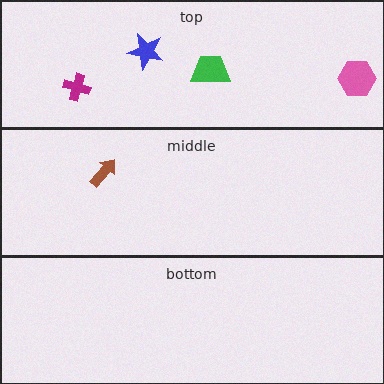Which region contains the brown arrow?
The middle region.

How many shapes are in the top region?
4.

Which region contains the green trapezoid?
The top region.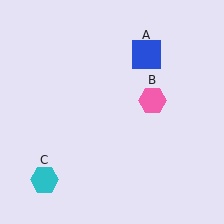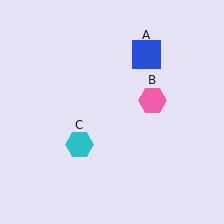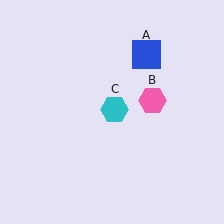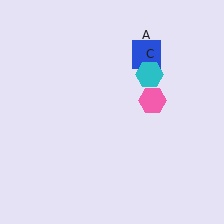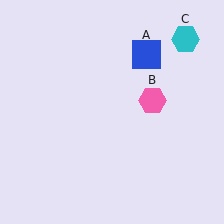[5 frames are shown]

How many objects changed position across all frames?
1 object changed position: cyan hexagon (object C).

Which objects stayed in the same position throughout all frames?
Blue square (object A) and pink hexagon (object B) remained stationary.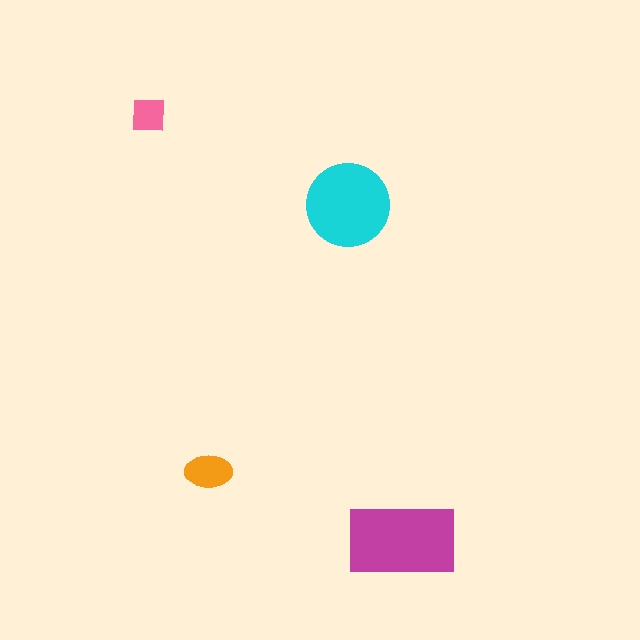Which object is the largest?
The magenta rectangle.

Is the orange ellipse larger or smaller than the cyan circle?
Smaller.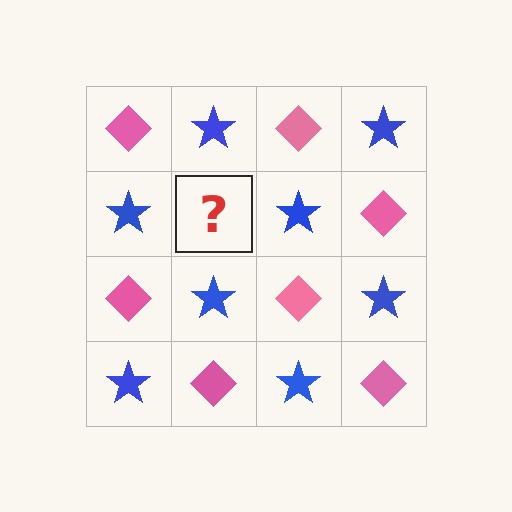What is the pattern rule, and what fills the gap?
The rule is that it alternates pink diamond and blue star in a checkerboard pattern. The gap should be filled with a pink diamond.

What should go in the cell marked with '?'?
The missing cell should contain a pink diamond.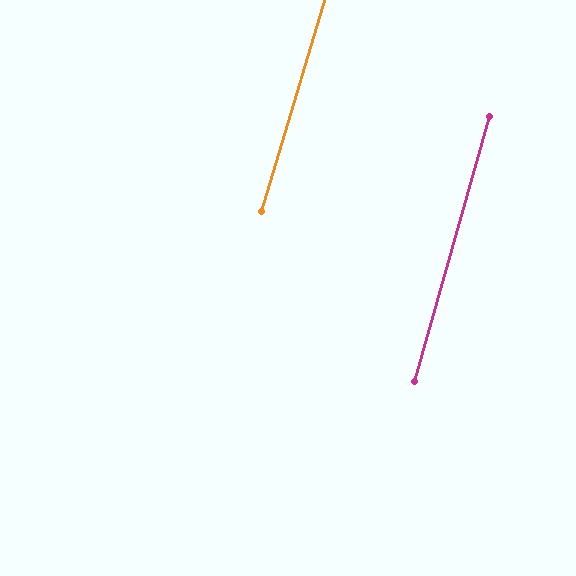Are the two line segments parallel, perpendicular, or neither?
Parallel — their directions differ by only 0.8°.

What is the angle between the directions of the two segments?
Approximately 1 degree.